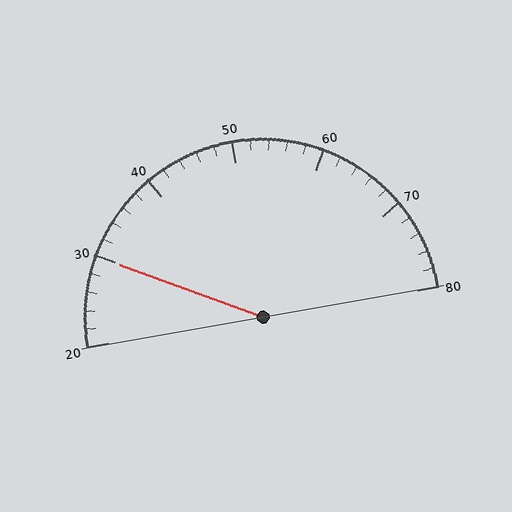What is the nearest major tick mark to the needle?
The nearest major tick mark is 30.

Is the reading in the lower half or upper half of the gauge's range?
The reading is in the lower half of the range (20 to 80).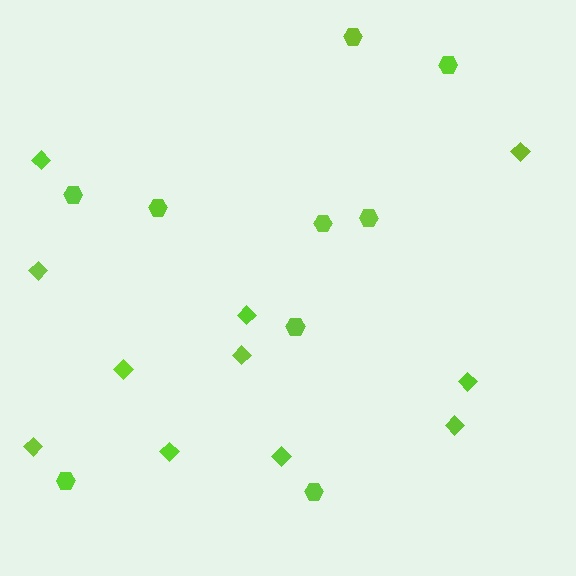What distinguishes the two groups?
There are 2 groups: one group of diamonds (11) and one group of hexagons (9).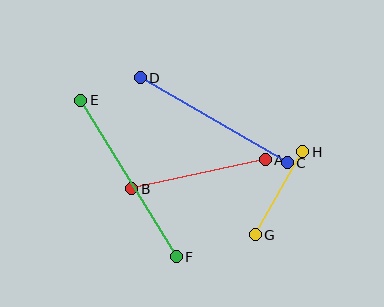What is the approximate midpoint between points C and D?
The midpoint is at approximately (214, 120) pixels.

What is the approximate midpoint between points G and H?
The midpoint is at approximately (279, 193) pixels.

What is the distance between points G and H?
The distance is approximately 96 pixels.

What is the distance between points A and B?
The distance is approximately 137 pixels.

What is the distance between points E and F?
The distance is approximately 183 pixels.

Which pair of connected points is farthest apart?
Points E and F are farthest apart.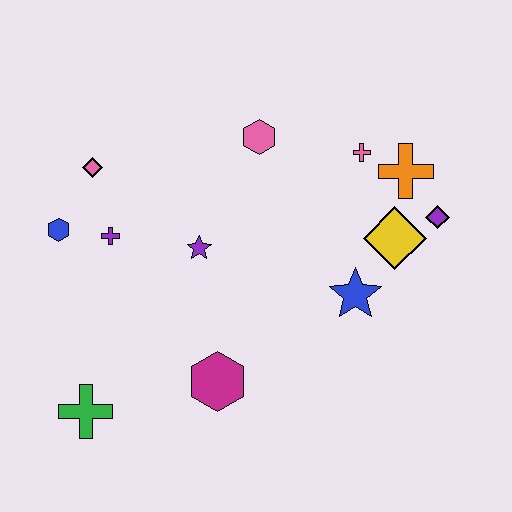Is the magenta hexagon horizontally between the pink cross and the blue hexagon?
Yes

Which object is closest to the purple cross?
The blue hexagon is closest to the purple cross.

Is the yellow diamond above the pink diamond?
No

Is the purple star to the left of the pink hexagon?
Yes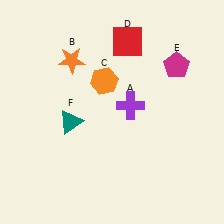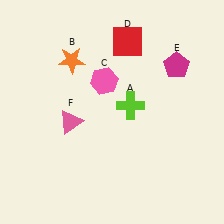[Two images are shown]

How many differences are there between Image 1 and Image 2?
There are 3 differences between the two images.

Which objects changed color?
A changed from purple to lime. C changed from orange to pink. F changed from teal to pink.